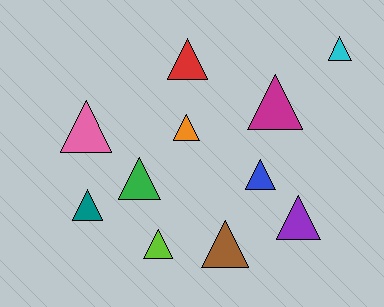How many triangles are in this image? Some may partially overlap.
There are 11 triangles.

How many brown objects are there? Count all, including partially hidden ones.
There is 1 brown object.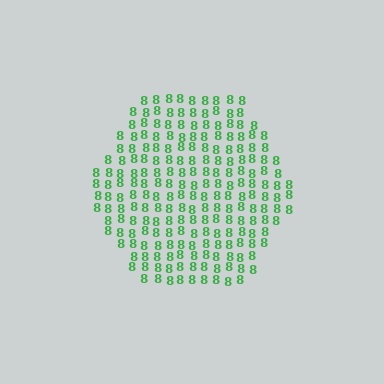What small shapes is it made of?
It is made of small digit 8's.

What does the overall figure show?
The overall figure shows a hexagon.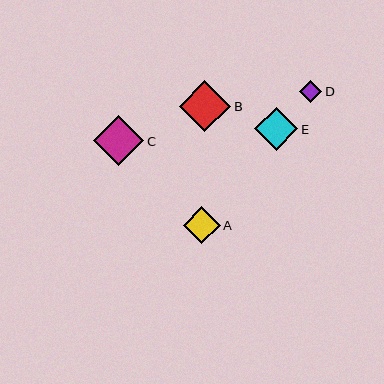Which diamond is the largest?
Diamond B is the largest with a size of approximately 51 pixels.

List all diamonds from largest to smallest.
From largest to smallest: B, C, E, A, D.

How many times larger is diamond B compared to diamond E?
Diamond B is approximately 1.2 times the size of diamond E.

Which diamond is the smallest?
Diamond D is the smallest with a size of approximately 22 pixels.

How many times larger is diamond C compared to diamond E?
Diamond C is approximately 1.2 times the size of diamond E.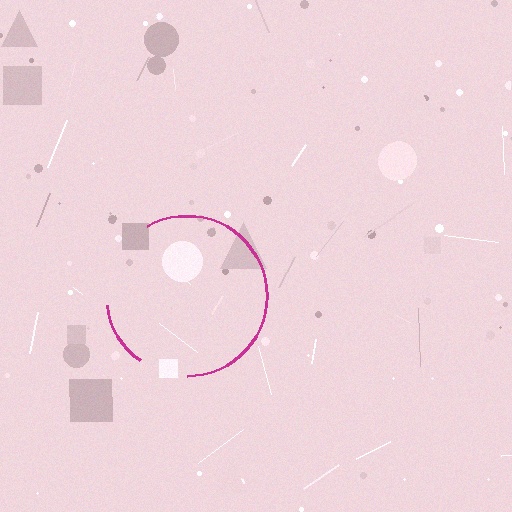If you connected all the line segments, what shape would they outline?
They would outline a circle.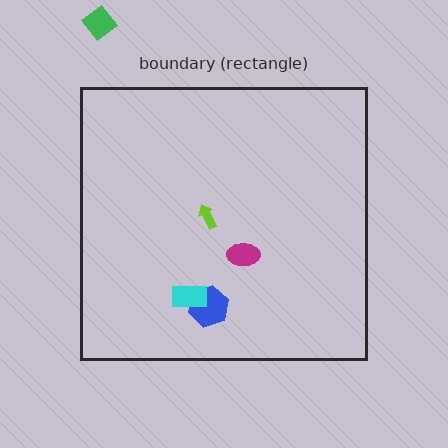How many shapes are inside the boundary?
4 inside, 1 outside.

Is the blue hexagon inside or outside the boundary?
Inside.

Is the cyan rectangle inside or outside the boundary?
Inside.